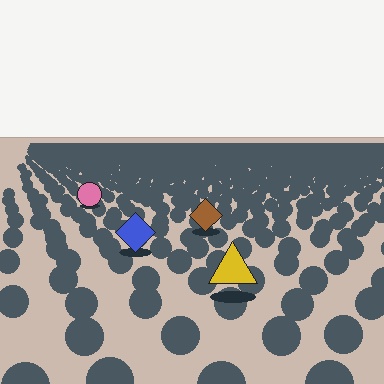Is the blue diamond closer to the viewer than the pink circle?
Yes. The blue diamond is closer — you can tell from the texture gradient: the ground texture is coarser near it.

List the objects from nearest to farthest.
From nearest to farthest: the yellow triangle, the blue diamond, the brown diamond, the pink circle.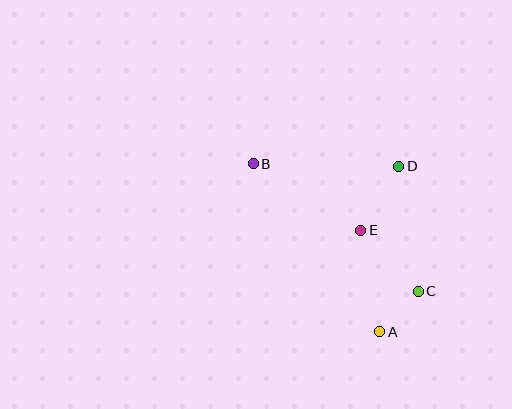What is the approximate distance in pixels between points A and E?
The distance between A and E is approximately 103 pixels.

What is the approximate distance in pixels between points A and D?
The distance between A and D is approximately 167 pixels.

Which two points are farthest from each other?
Points A and B are farthest from each other.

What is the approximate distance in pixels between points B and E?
The distance between B and E is approximately 126 pixels.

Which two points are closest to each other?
Points A and C are closest to each other.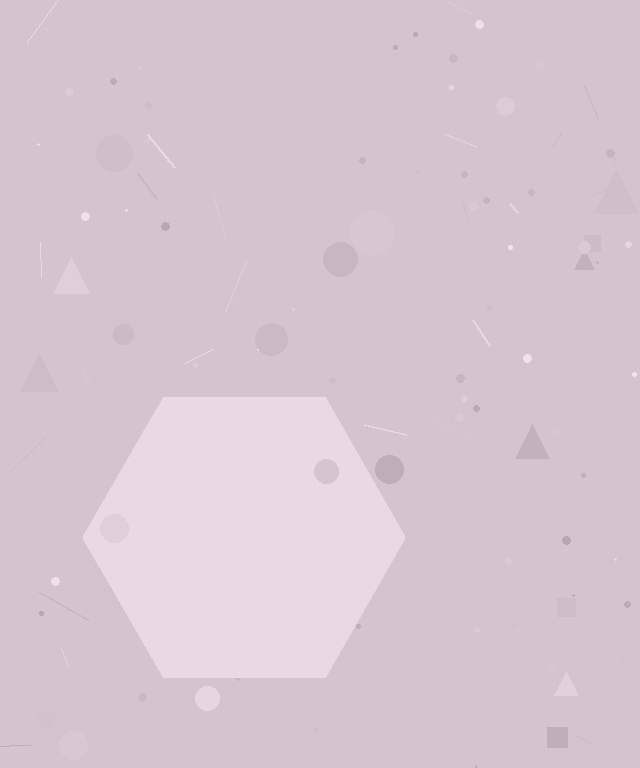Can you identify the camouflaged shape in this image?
The camouflaged shape is a hexagon.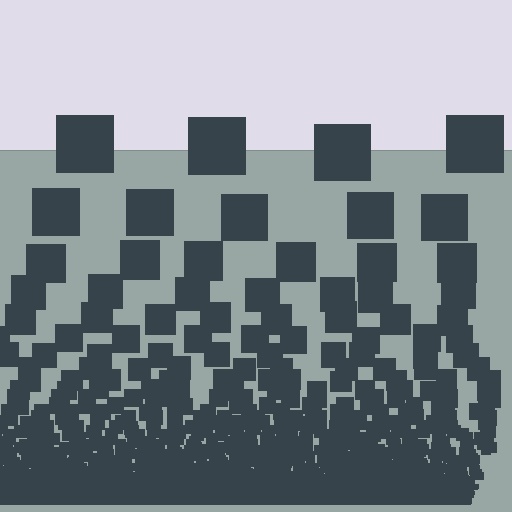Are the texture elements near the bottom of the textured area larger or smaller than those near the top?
Smaller. The gradient is inverted — elements near the bottom are smaller and denser.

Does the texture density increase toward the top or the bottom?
Density increases toward the bottom.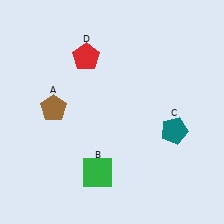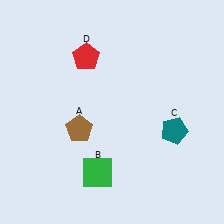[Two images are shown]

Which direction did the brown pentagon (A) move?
The brown pentagon (A) moved right.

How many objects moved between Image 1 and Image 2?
1 object moved between the two images.